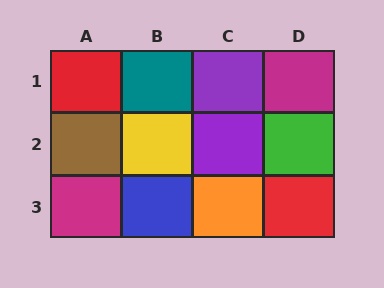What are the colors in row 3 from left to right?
Magenta, blue, orange, red.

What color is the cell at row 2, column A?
Brown.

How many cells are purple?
2 cells are purple.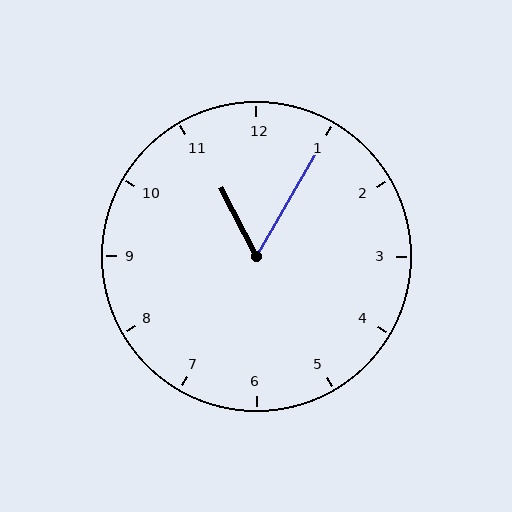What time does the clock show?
11:05.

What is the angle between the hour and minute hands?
Approximately 58 degrees.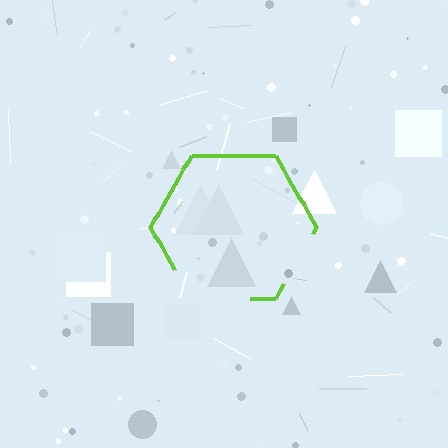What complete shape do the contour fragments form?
The contour fragments form a hexagon.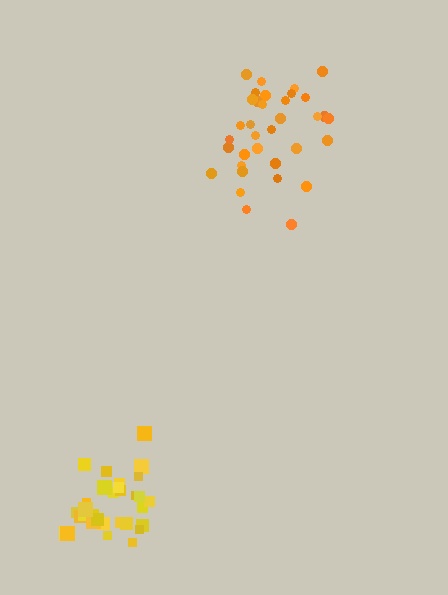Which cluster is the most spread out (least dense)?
Orange.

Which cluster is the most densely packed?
Yellow.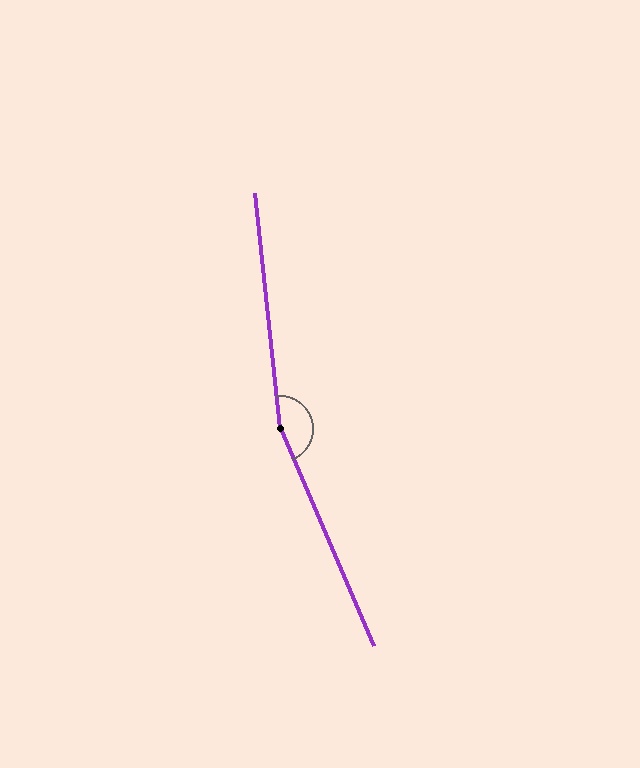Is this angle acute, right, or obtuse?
It is obtuse.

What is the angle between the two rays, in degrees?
Approximately 163 degrees.